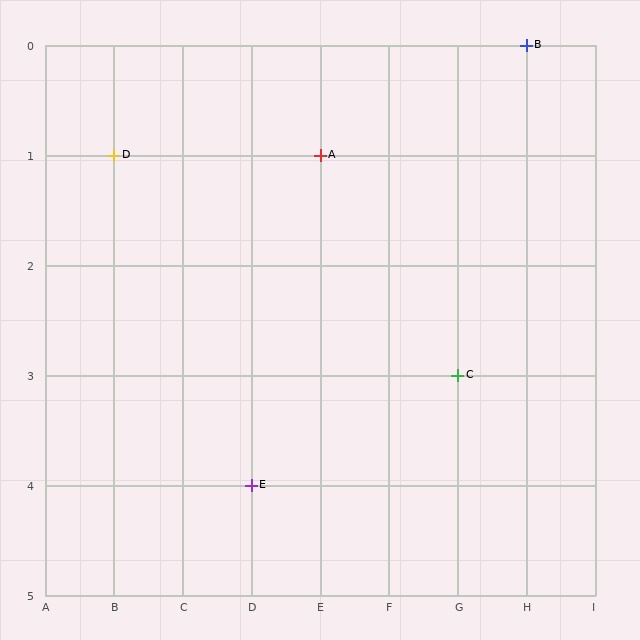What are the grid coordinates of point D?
Point D is at grid coordinates (B, 1).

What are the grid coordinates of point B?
Point B is at grid coordinates (H, 0).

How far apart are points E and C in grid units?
Points E and C are 3 columns and 1 row apart (about 3.2 grid units diagonally).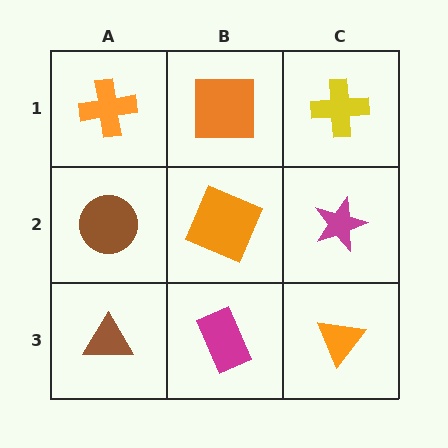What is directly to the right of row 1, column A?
An orange square.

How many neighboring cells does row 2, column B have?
4.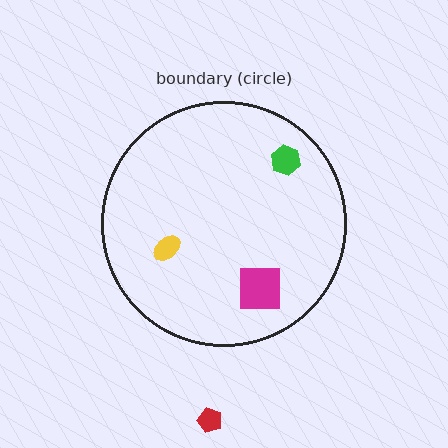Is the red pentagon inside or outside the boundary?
Outside.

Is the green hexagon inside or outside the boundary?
Inside.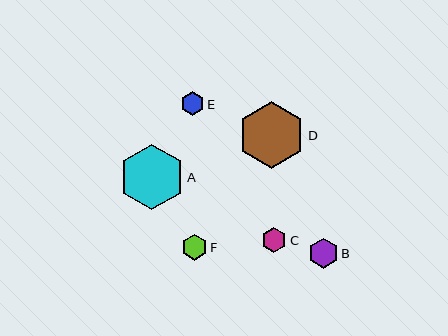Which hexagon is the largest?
Hexagon D is the largest with a size of approximately 66 pixels.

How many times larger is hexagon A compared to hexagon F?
Hexagon A is approximately 2.5 times the size of hexagon F.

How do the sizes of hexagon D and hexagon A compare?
Hexagon D and hexagon A are approximately the same size.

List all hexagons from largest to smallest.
From largest to smallest: D, A, B, F, C, E.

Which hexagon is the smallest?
Hexagon E is the smallest with a size of approximately 24 pixels.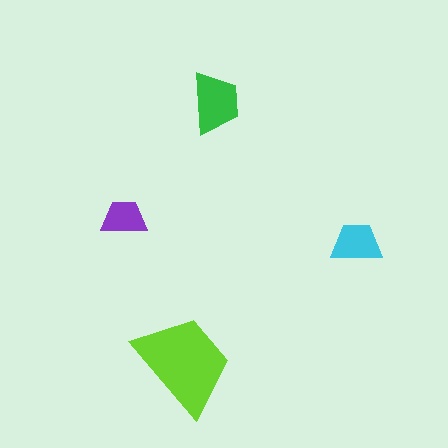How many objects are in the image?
There are 4 objects in the image.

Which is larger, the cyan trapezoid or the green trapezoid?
The green one.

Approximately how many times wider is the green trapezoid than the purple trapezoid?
About 1.5 times wider.